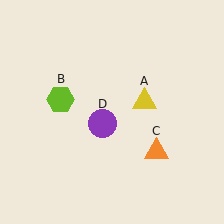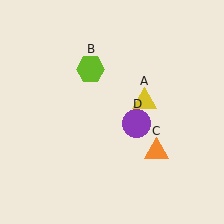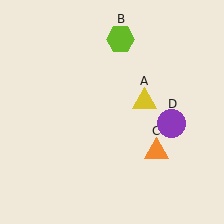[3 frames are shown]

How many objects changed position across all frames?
2 objects changed position: lime hexagon (object B), purple circle (object D).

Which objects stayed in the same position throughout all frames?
Yellow triangle (object A) and orange triangle (object C) remained stationary.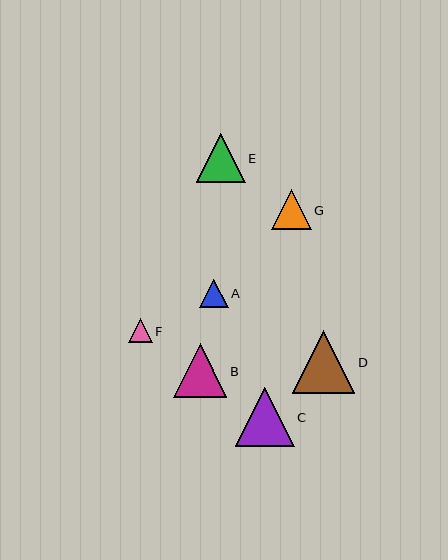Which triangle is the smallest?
Triangle F is the smallest with a size of approximately 24 pixels.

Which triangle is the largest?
Triangle D is the largest with a size of approximately 63 pixels.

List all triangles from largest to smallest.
From largest to smallest: D, C, B, E, G, A, F.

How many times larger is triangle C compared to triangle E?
Triangle C is approximately 1.2 times the size of triangle E.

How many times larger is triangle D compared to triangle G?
Triangle D is approximately 1.6 times the size of triangle G.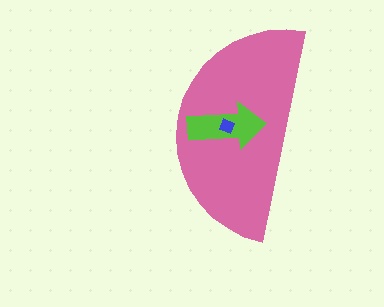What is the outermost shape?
The pink semicircle.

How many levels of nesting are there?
3.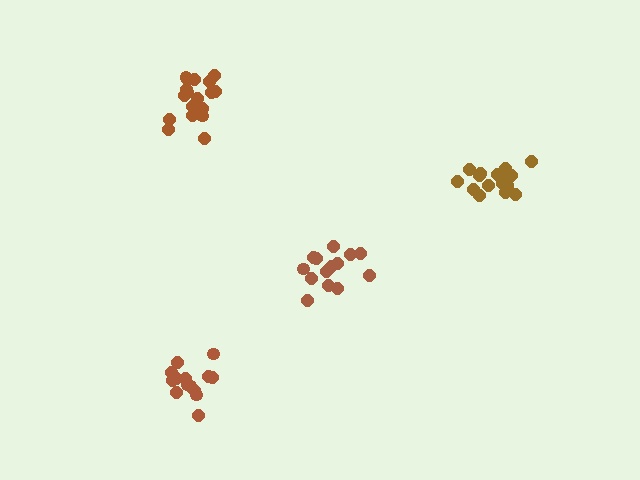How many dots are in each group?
Group 1: 14 dots, Group 2: 16 dots, Group 3: 19 dots, Group 4: 14 dots (63 total).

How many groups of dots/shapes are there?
There are 4 groups.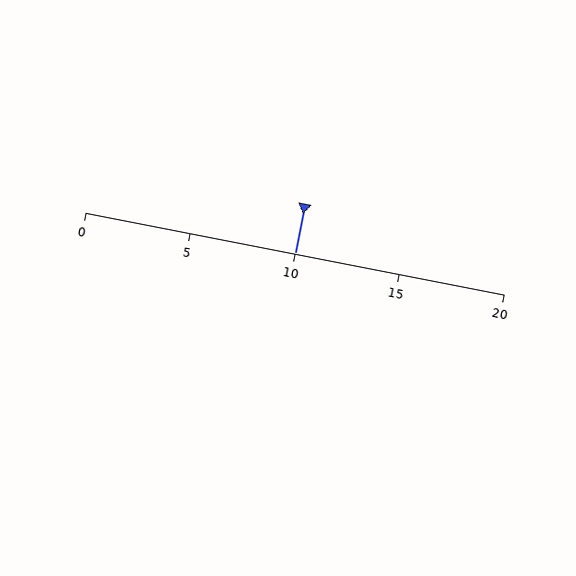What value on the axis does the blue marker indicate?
The marker indicates approximately 10.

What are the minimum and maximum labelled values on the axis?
The axis runs from 0 to 20.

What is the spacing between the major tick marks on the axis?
The major ticks are spaced 5 apart.